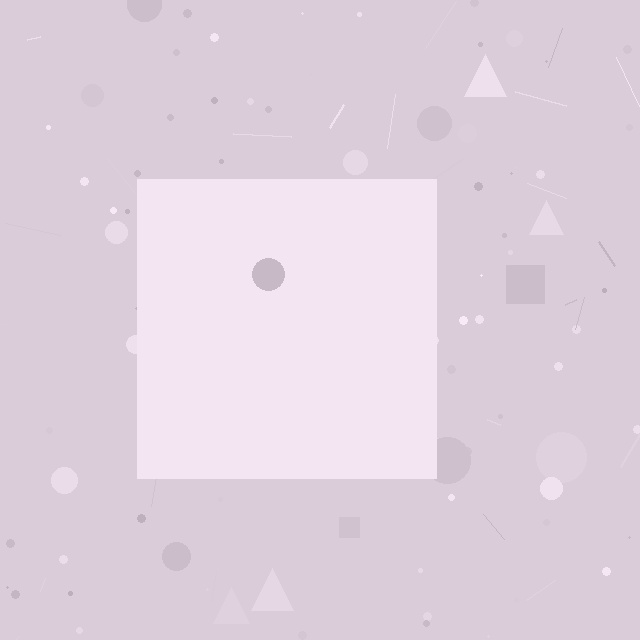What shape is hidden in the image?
A square is hidden in the image.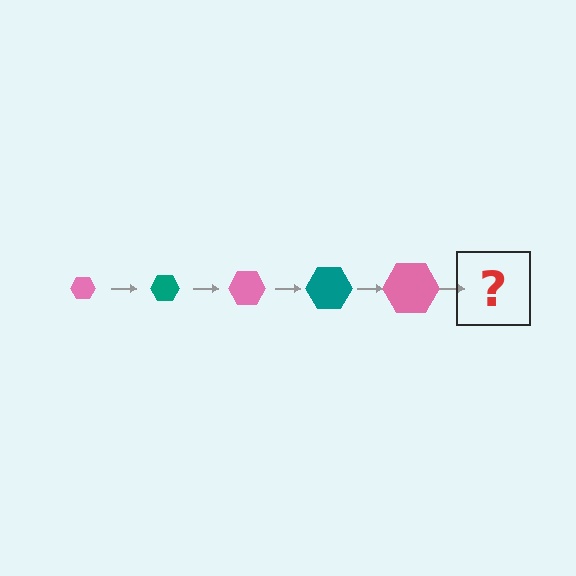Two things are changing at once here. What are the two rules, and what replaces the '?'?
The two rules are that the hexagon grows larger each step and the color cycles through pink and teal. The '?' should be a teal hexagon, larger than the previous one.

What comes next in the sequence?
The next element should be a teal hexagon, larger than the previous one.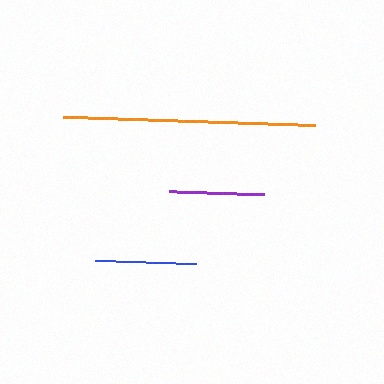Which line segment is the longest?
The orange line is the longest at approximately 252 pixels.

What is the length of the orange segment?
The orange segment is approximately 252 pixels long.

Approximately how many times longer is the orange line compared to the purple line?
The orange line is approximately 2.7 times the length of the purple line.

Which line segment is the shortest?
The purple line is the shortest at approximately 95 pixels.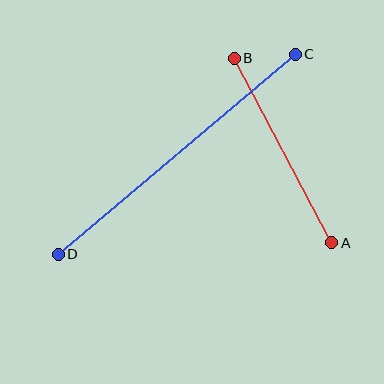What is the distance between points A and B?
The distance is approximately 209 pixels.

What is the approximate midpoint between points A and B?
The midpoint is at approximately (283, 150) pixels.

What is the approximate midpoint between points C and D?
The midpoint is at approximately (177, 154) pixels.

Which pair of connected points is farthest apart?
Points C and D are farthest apart.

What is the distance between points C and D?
The distance is approximately 310 pixels.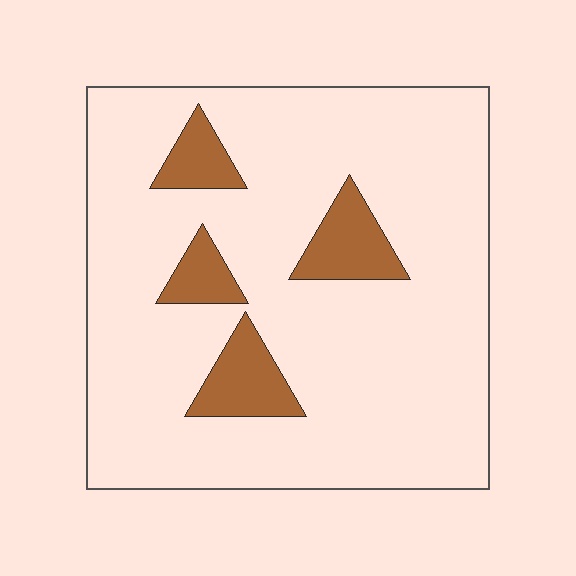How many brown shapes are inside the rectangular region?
4.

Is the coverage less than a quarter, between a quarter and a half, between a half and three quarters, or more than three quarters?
Less than a quarter.